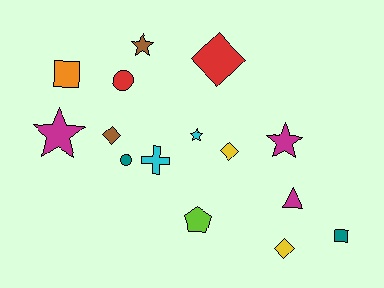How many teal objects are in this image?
There are 2 teal objects.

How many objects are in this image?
There are 15 objects.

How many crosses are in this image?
There is 1 cross.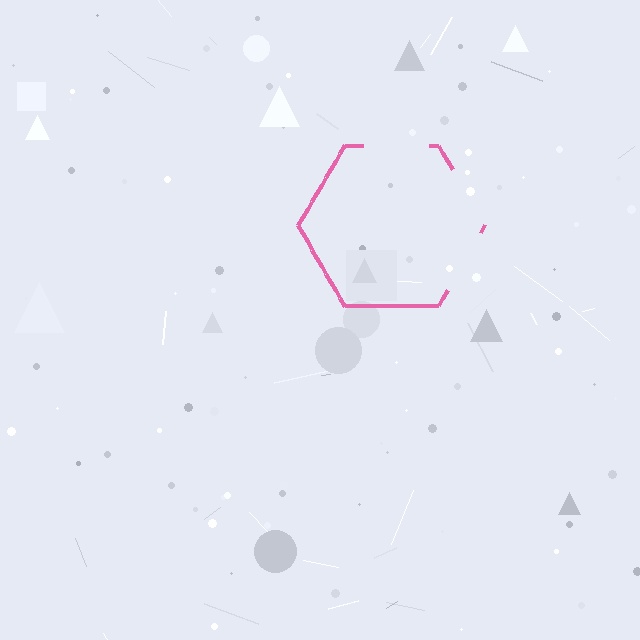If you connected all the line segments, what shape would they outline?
They would outline a hexagon.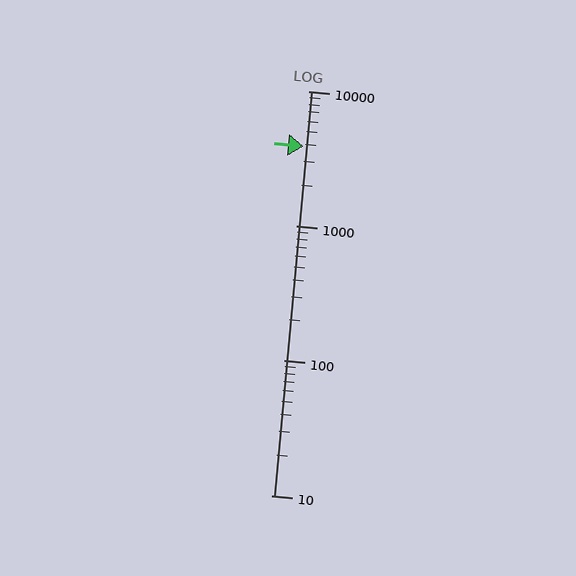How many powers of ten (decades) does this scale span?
The scale spans 3 decades, from 10 to 10000.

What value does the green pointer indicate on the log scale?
The pointer indicates approximately 3900.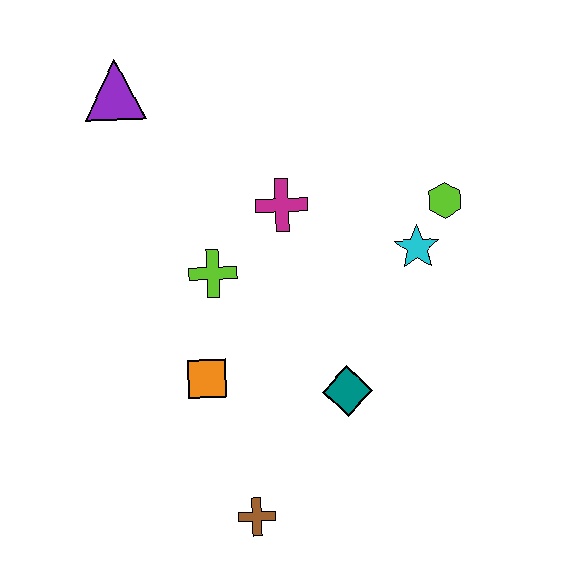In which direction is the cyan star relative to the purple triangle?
The cyan star is to the right of the purple triangle.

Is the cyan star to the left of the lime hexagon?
Yes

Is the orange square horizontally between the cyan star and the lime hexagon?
No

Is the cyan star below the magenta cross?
Yes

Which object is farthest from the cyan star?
The purple triangle is farthest from the cyan star.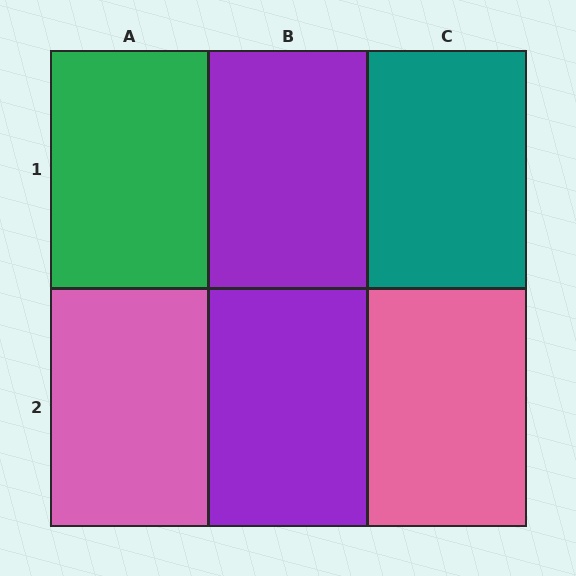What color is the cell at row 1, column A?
Green.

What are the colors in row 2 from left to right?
Pink, purple, pink.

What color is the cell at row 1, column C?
Teal.